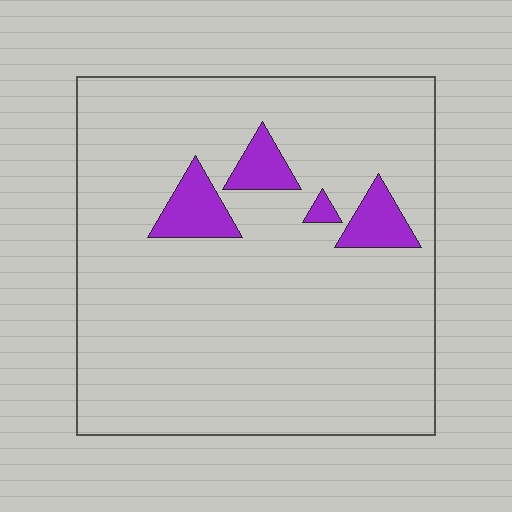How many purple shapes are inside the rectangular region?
4.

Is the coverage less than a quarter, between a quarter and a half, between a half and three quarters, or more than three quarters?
Less than a quarter.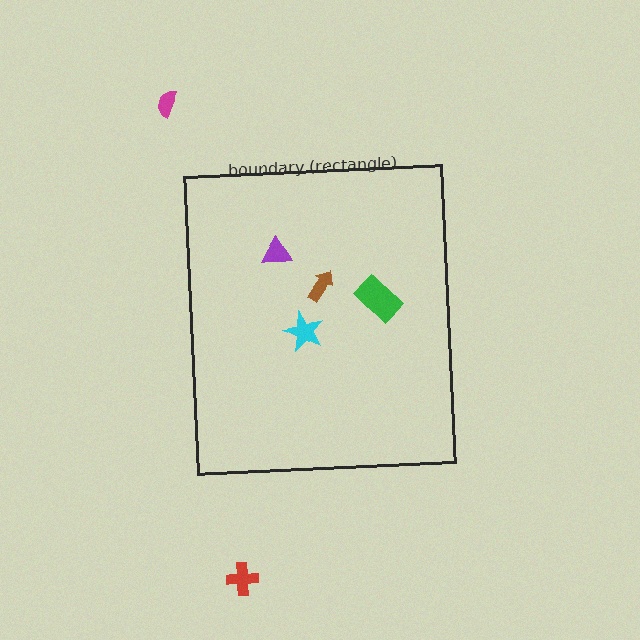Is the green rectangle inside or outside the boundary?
Inside.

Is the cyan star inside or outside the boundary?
Inside.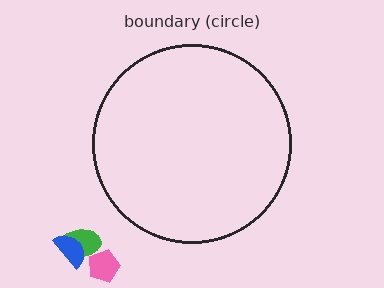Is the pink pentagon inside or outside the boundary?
Outside.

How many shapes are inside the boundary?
0 inside, 3 outside.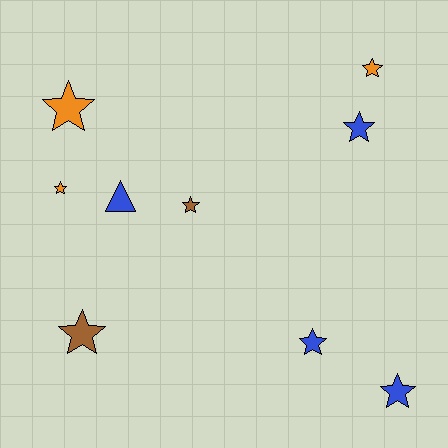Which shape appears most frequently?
Star, with 8 objects.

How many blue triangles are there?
There is 1 blue triangle.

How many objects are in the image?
There are 9 objects.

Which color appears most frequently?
Blue, with 4 objects.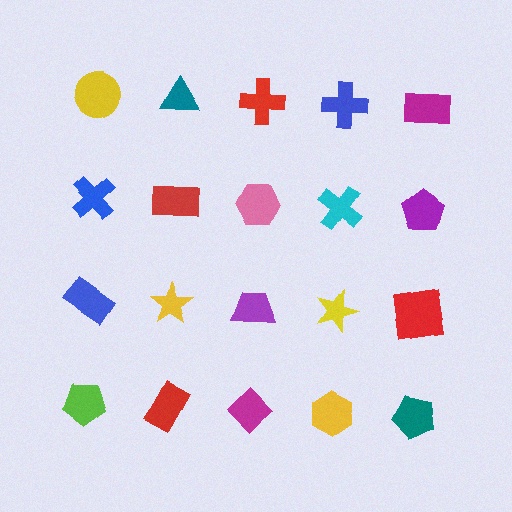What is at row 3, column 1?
A blue rectangle.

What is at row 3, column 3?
A purple trapezoid.